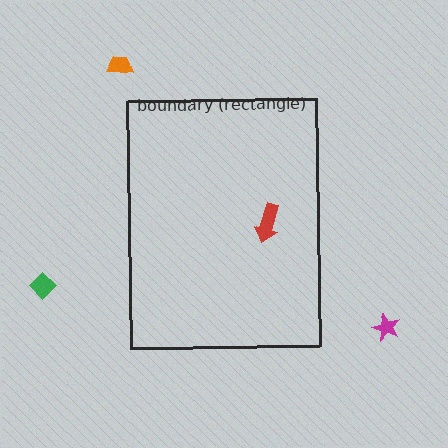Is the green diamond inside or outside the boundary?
Outside.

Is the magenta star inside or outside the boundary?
Outside.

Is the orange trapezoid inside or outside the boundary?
Outside.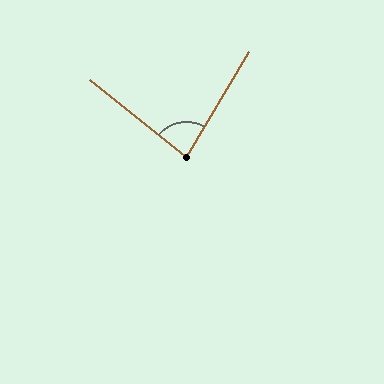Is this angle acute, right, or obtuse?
It is acute.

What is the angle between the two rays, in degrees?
Approximately 82 degrees.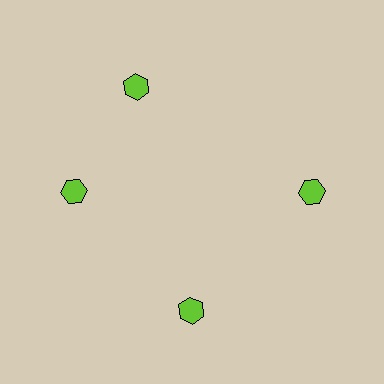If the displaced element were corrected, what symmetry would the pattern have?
It would have 4-fold rotational symmetry — the pattern would map onto itself every 90 degrees.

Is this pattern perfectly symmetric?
No. The 4 lime hexagons are arranged in a ring, but one element near the 12 o'clock position is rotated out of alignment along the ring, breaking the 4-fold rotational symmetry.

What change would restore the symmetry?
The symmetry would be restored by rotating it back into even spacing with its neighbors so that all 4 hexagons sit at equal angles and equal distance from the center.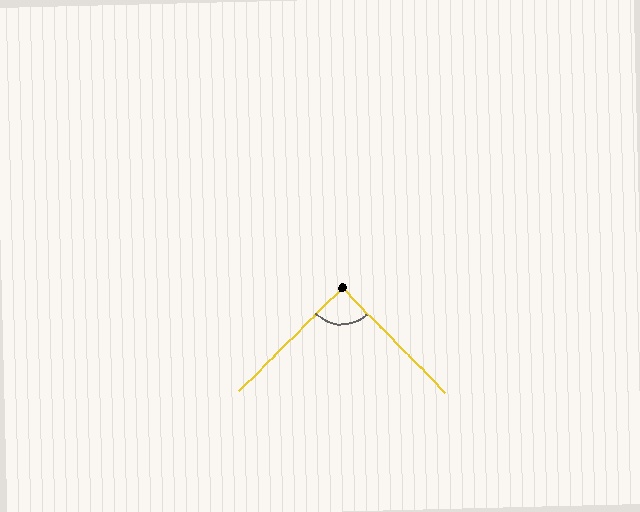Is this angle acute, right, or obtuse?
It is approximately a right angle.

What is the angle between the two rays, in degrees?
Approximately 90 degrees.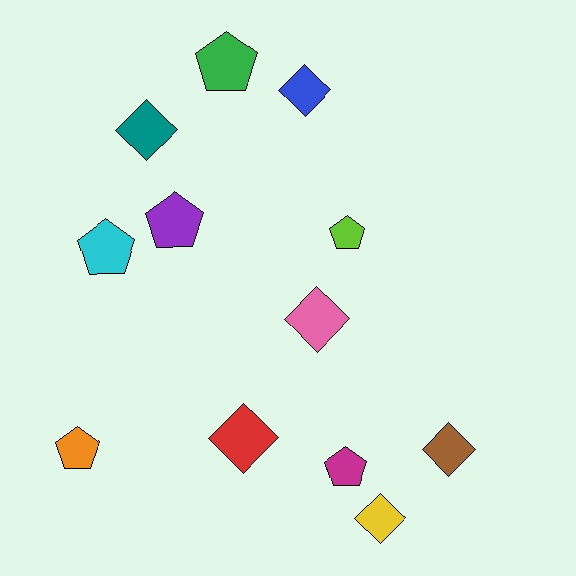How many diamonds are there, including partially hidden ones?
There are 6 diamonds.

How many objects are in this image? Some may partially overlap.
There are 12 objects.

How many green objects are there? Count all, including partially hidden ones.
There is 1 green object.